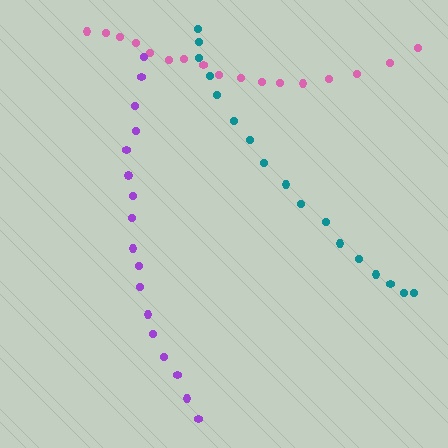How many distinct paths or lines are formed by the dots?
There are 3 distinct paths.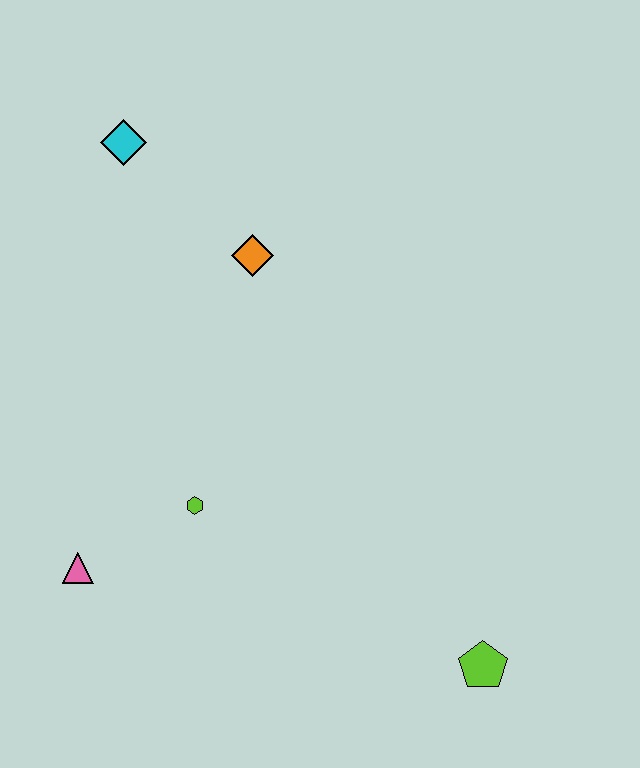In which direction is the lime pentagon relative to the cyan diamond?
The lime pentagon is below the cyan diamond.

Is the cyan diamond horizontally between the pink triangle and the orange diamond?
Yes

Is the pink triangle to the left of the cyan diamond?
Yes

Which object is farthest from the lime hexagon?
The cyan diamond is farthest from the lime hexagon.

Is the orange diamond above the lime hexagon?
Yes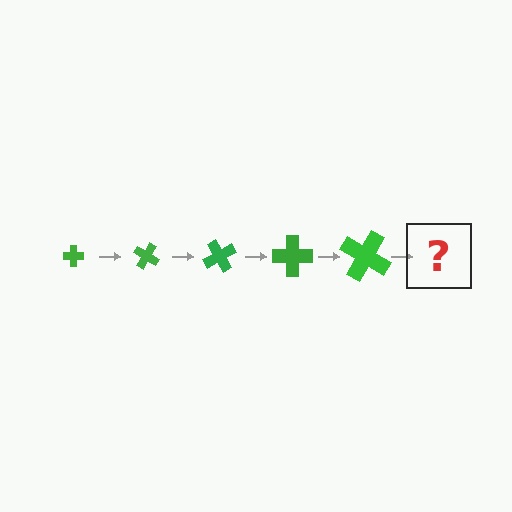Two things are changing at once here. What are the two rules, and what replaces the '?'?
The two rules are that the cross grows larger each step and it rotates 30 degrees each step. The '?' should be a cross, larger than the previous one and rotated 150 degrees from the start.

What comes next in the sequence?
The next element should be a cross, larger than the previous one and rotated 150 degrees from the start.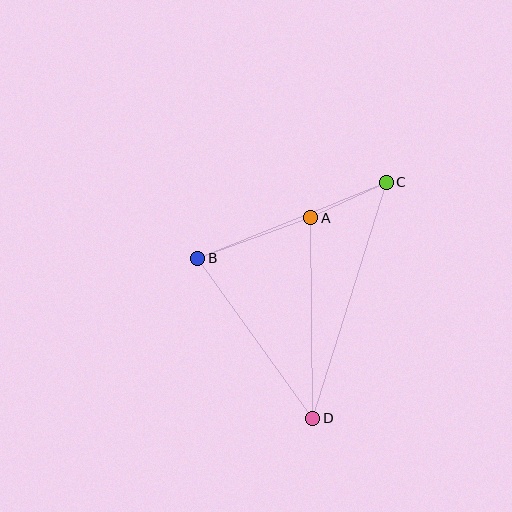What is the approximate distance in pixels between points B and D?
The distance between B and D is approximately 197 pixels.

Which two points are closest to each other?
Points A and C are closest to each other.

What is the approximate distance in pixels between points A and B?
The distance between A and B is approximately 120 pixels.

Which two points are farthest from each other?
Points C and D are farthest from each other.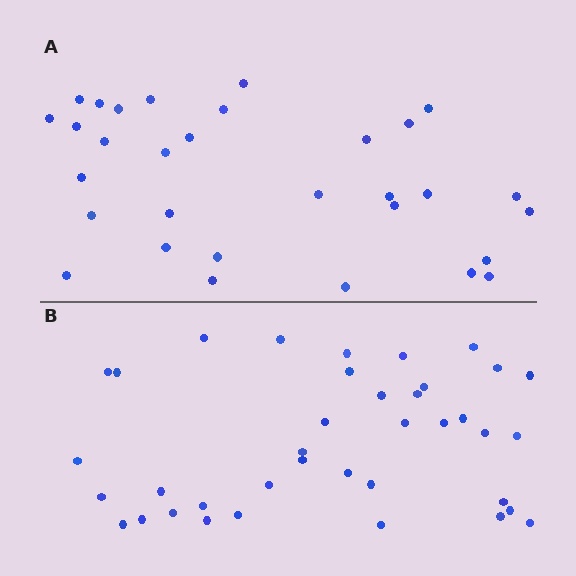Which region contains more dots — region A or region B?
Region B (the bottom region) has more dots.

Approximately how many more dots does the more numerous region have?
Region B has roughly 8 or so more dots than region A.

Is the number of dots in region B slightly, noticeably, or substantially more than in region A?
Region B has only slightly more — the two regions are fairly close. The ratio is roughly 1.2 to 1.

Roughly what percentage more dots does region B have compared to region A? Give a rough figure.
About 25% more.